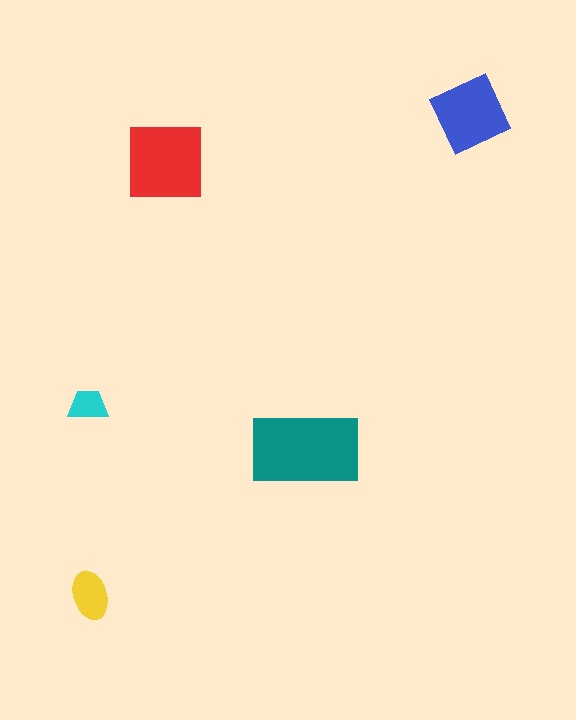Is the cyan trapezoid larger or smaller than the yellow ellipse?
Smaller.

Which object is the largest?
The teal rectangle.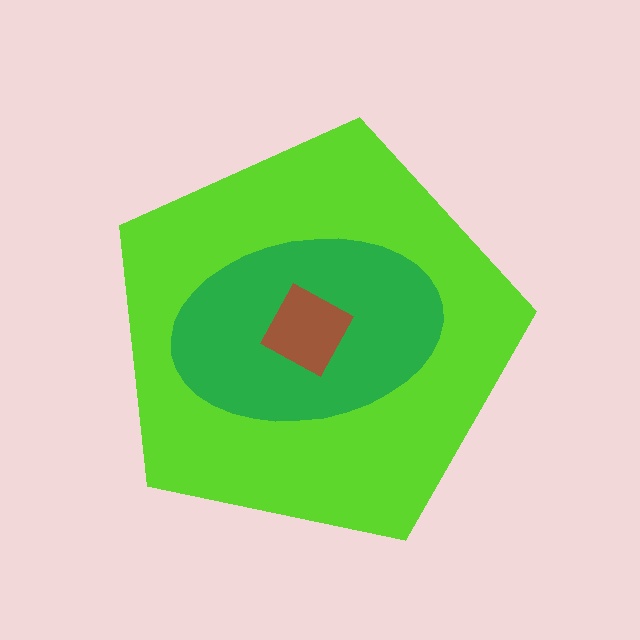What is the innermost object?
The brown square.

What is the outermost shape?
The lime pentagon.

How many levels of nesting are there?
3.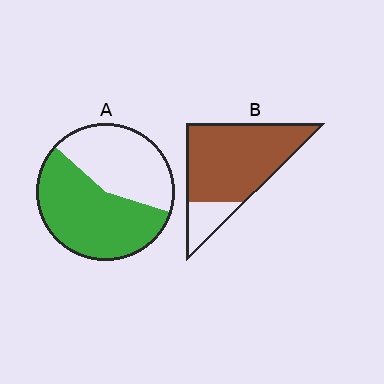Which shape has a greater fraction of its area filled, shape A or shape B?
Shape B.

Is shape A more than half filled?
Yes.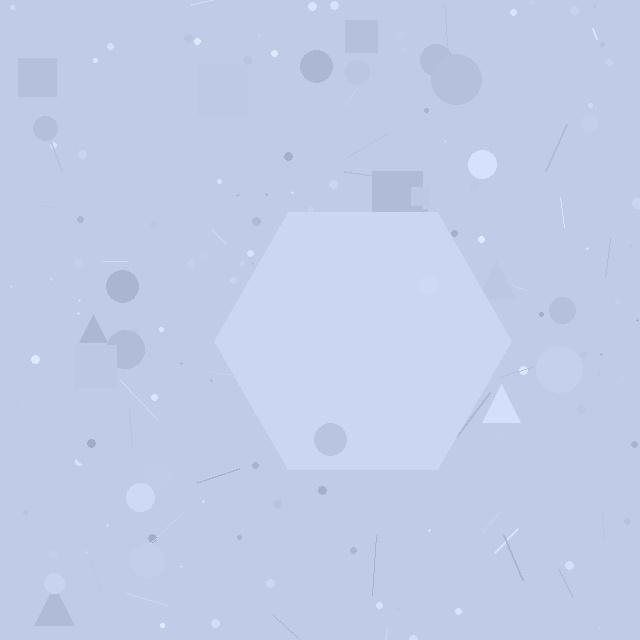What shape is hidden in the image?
A hexagon is hidden in the image.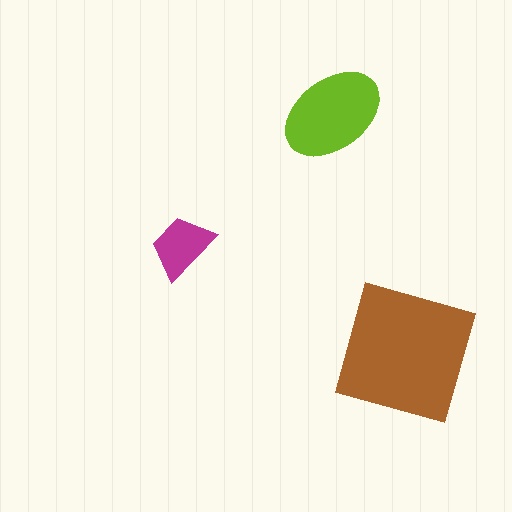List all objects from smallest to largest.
The magenta trapezoid, the lime ellipse, the brown square.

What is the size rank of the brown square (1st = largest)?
1st.